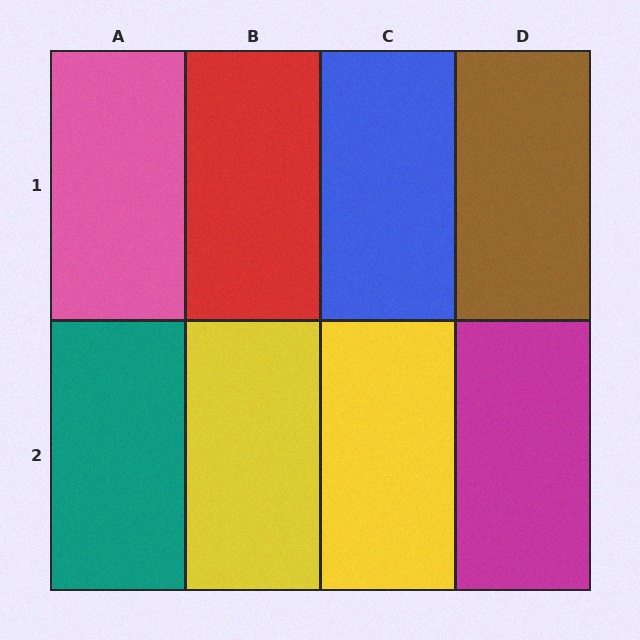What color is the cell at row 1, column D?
Brown.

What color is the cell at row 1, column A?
Pink.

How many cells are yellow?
2 cells are yellow.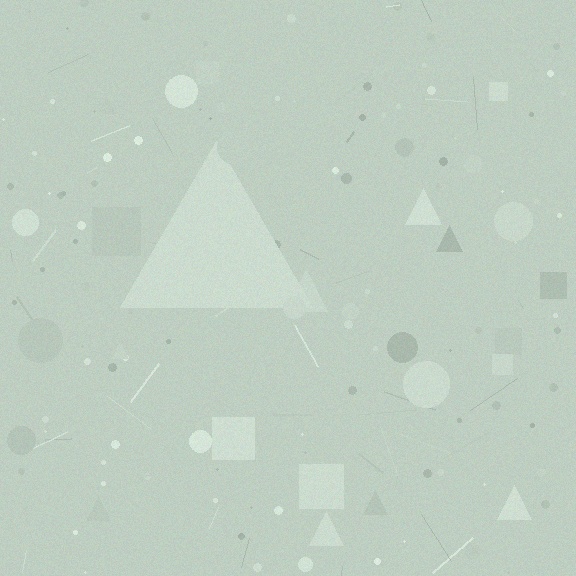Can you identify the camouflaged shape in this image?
The camouflaged shape is a triangle.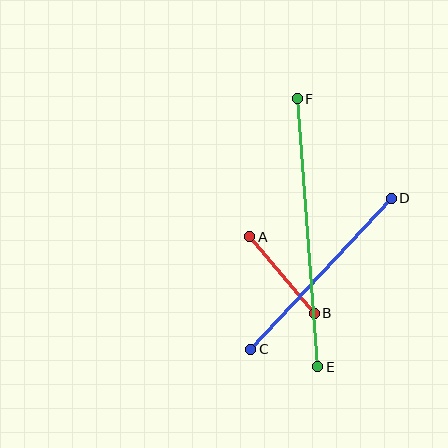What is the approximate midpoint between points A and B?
The midpoint is at approximately (282, 275) pixels.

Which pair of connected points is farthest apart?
Points E and F are farthest apart.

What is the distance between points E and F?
The distance is approximately 269 pixels.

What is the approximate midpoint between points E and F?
The midpoint is at approximately (308, 233) pixels.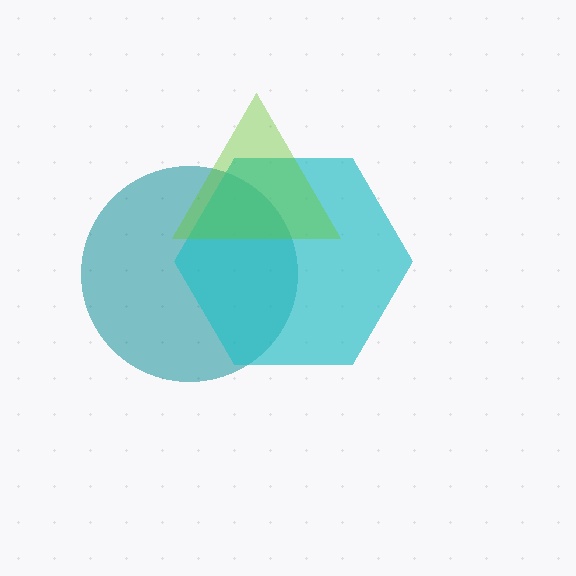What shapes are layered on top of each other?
The layered shapes are: a teal circle, a cyan hexagon, a lime triangle.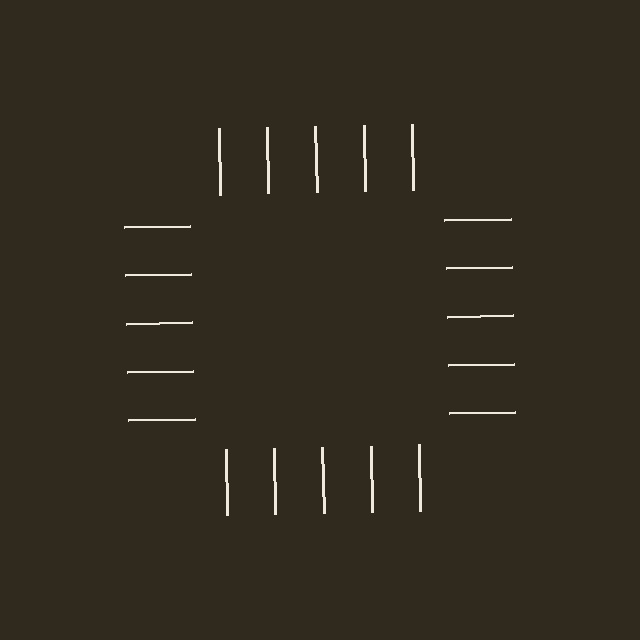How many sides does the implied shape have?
4 sides — the line-ends trace a square.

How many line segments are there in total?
20 — 5 along each of the 4 edges.